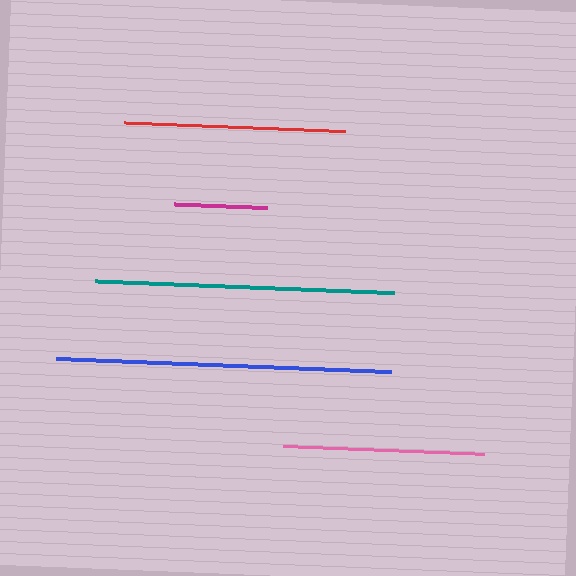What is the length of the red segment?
The red segment is approximately 221 pixels long.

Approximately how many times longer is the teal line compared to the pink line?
The teal line is approximately 1.5 times the length of the pink line.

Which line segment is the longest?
The blue line is the longest at approximately 335 pixels.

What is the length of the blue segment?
The blue segment is approximately 335 pixels long.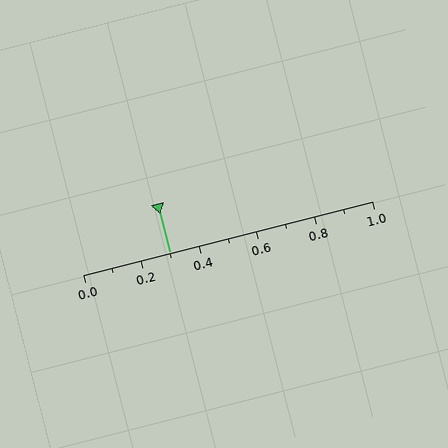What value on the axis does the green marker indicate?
The marker indicates approximately 0.3.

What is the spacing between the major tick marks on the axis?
The major ticks are spaced 0.2 apart.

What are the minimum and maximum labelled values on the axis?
The axis runs from 0.0 to 1.0.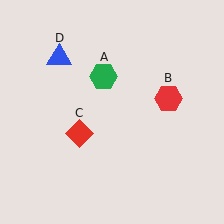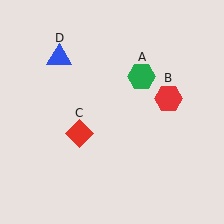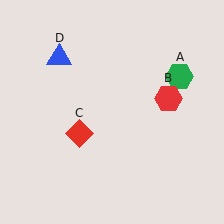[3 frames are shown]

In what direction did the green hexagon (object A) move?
The green hexagon (object A) moved right.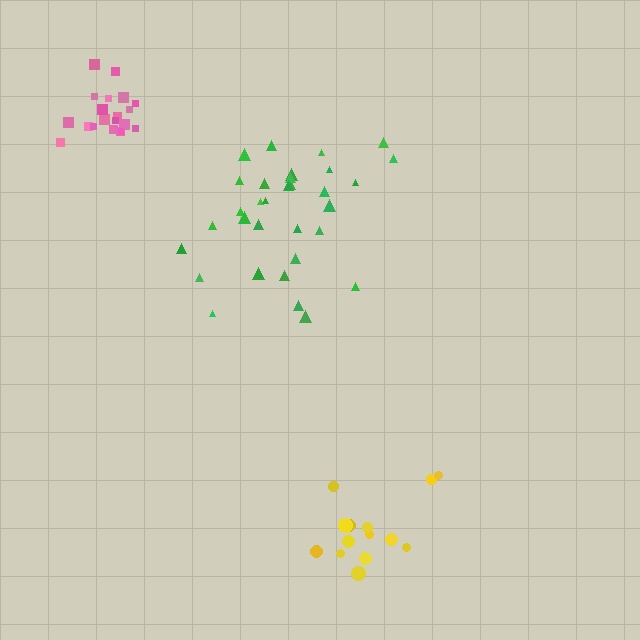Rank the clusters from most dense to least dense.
pink, yellow, green.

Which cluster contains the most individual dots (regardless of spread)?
Green (32).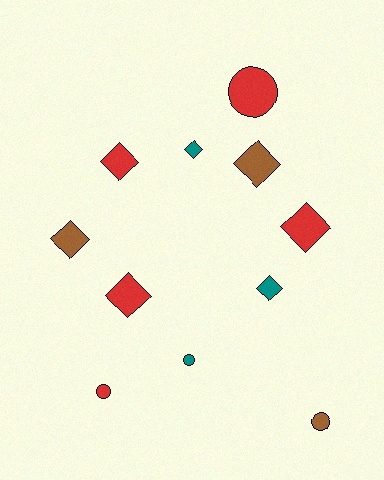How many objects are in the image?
There are 11 objects.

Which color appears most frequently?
Red, with 5 objects.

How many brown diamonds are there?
There are 2 brown diamonds.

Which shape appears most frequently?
Diamond, with 7 objects.